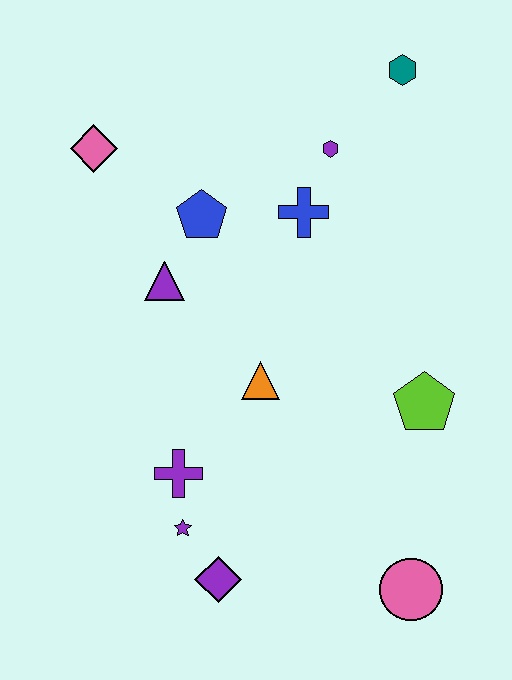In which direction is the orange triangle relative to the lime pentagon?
The orange triangle is to the left of the lime pentagon.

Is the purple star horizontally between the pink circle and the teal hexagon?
No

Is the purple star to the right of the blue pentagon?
No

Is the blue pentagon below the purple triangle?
No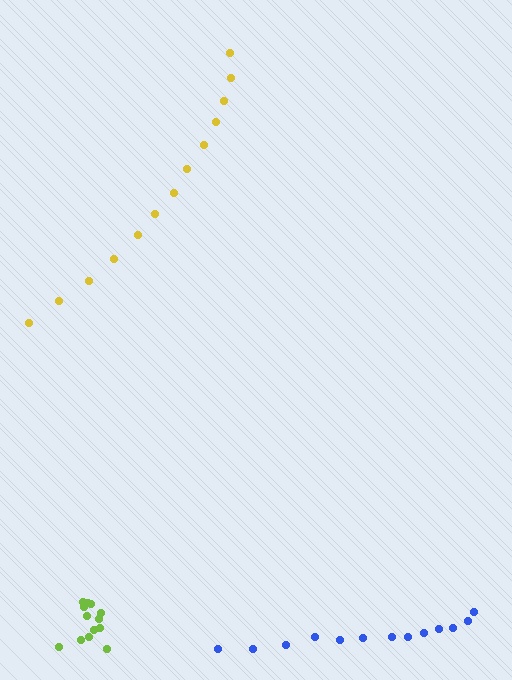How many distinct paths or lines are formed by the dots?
There are 3 distinct paths.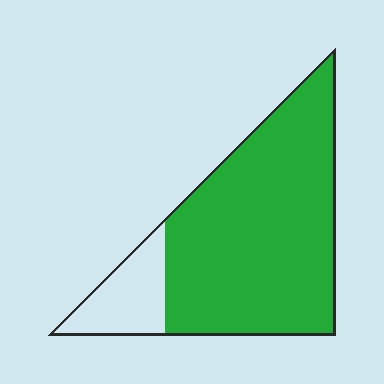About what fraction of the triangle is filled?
About five sixths (5/6).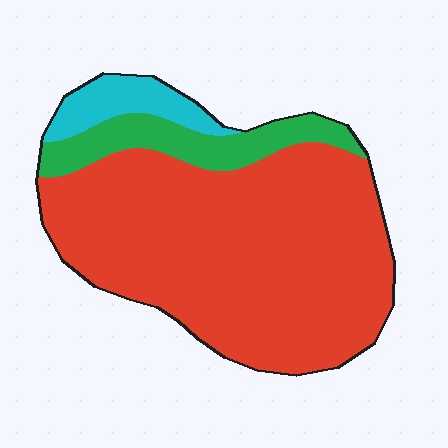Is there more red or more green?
Red.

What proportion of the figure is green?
Green covers about 15% of the figure.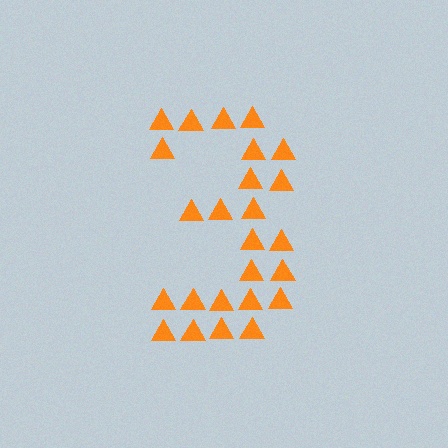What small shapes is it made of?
It is made of small triangles.